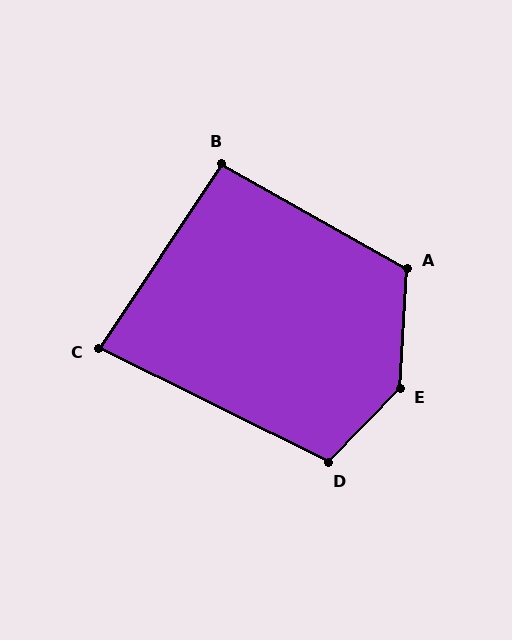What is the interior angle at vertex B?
Approximately 94 degrees (approximately right).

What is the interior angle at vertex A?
Approximately 116 degrees (obtuse).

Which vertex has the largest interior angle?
E, at approximately 139 degrees.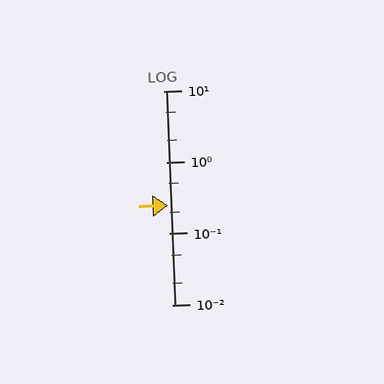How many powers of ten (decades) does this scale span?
The scale spans 3 decades, from 0.01 to 10.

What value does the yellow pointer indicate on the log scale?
The pointer indicates approximately 0.25.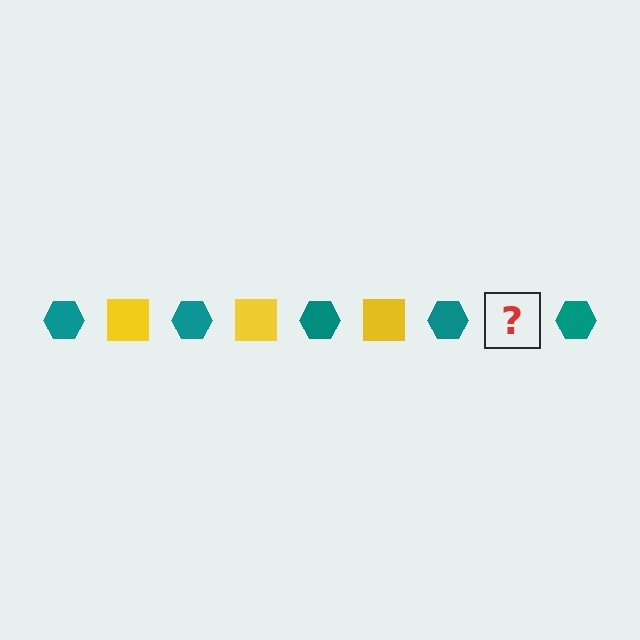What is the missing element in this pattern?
The missing element is a yellow square.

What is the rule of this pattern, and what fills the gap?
The rule is that the pattern alternates between teal hexagon and yellow square. The gap should be filled with a yellow square.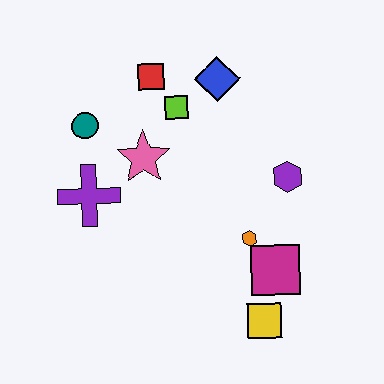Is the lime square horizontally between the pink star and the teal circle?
No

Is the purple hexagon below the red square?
Yes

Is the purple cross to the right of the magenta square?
No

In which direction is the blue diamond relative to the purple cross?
The blue diamond is to the right of the purple cross.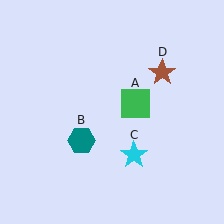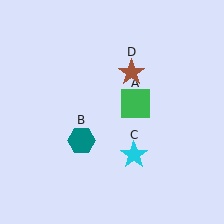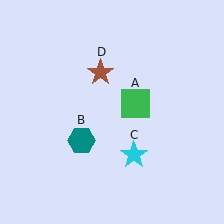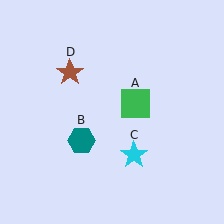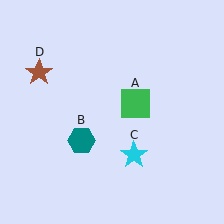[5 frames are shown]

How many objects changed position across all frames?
1 object changed position: brown star (object D).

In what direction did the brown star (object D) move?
The brown star (object D) moved left.